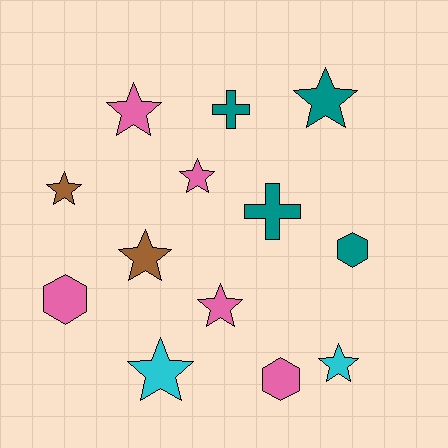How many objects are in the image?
There are 13 objects.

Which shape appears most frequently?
Star, with 8 objects.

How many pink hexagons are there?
There are 2 pink hexagons.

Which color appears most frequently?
Pink, with 5 objects.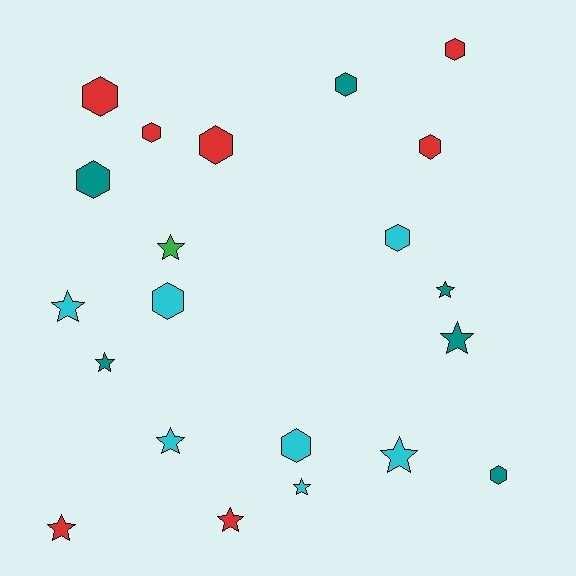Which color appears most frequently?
Red, with 7 objects.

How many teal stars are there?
There are 3 teal stars.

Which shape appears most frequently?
Hexagon, with 11 objects.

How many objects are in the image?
There are 21 objects.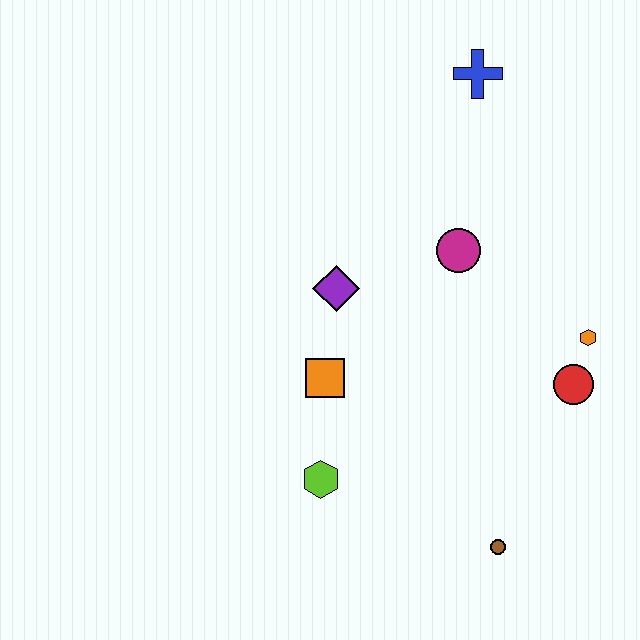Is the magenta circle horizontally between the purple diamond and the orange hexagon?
Yes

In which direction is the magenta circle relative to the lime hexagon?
The magenta circle is above the lime hexagon.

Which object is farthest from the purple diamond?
The brown circle is farthest from the purple diamond.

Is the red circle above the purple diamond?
No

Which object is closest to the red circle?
The orange hexagon is closest to the red circle.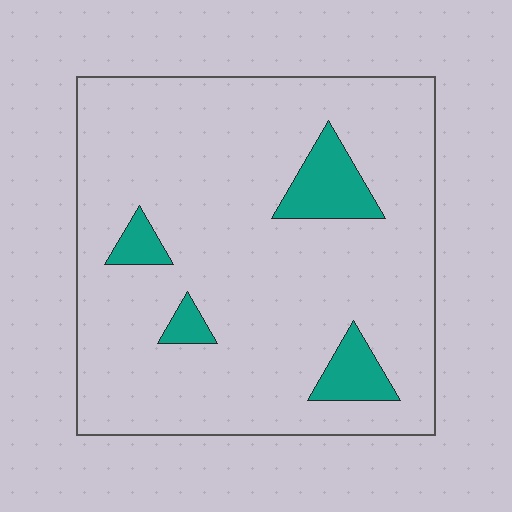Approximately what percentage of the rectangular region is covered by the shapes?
Approximately 10%.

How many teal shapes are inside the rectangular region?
4.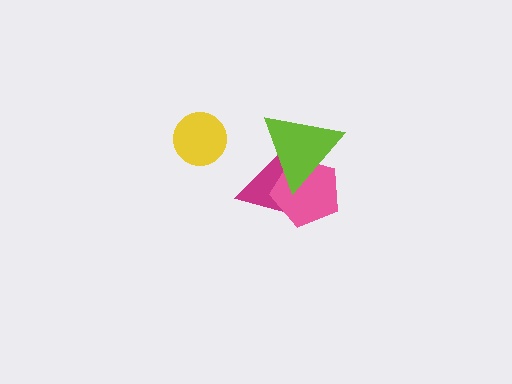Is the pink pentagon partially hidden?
Yes, it is partially covered by another shape.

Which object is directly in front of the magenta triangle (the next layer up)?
The pink pentagon is directly in front of the magenta triangle.